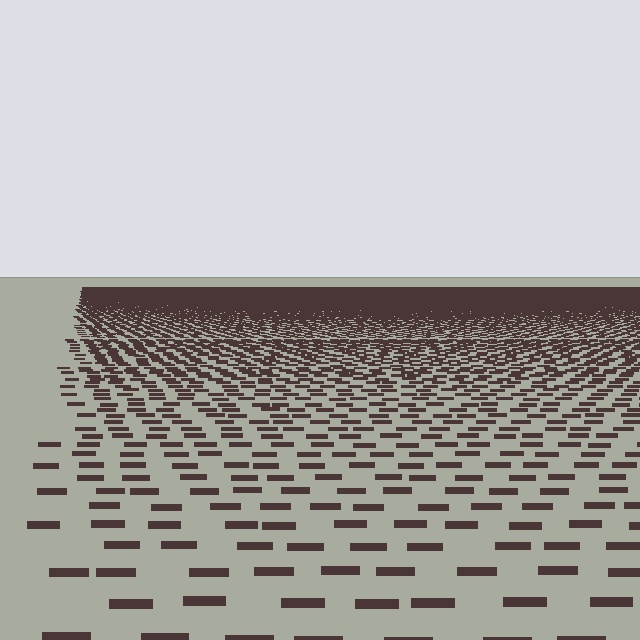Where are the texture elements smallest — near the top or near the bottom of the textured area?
Near the top.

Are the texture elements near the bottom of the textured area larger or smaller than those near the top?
Larger. Near the bottom, elements are closer to the viewer and appear at a bigger on-screen size.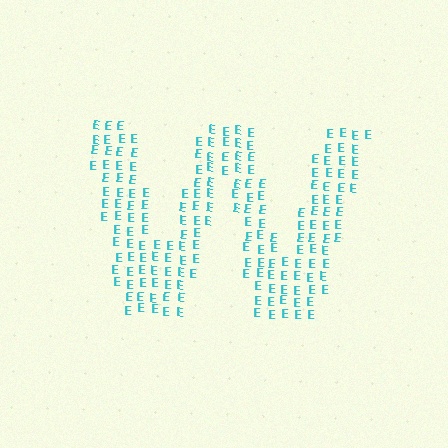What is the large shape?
The large shape is the letter W.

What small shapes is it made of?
It is made of small letter E's.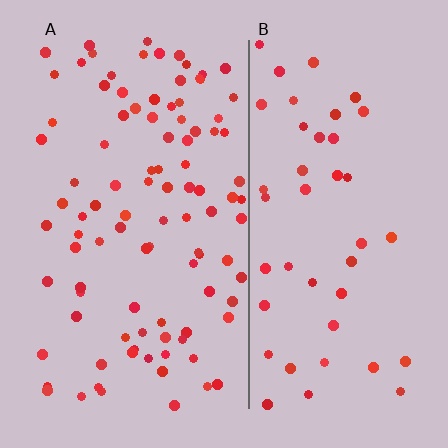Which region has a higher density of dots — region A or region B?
A (the left).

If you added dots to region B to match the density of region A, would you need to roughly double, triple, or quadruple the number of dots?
Approximately double.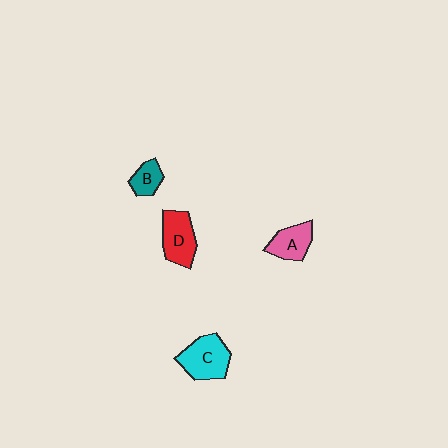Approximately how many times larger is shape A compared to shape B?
Approximately 1.5 times.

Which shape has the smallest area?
Shape B (teal).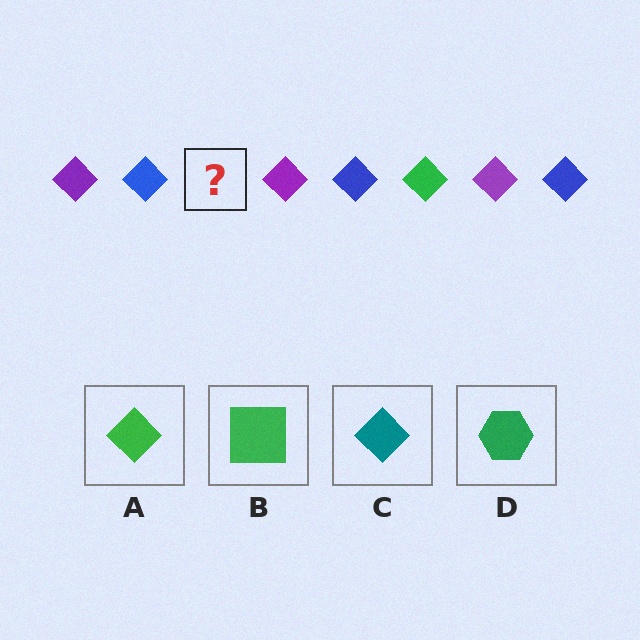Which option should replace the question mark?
Option A.